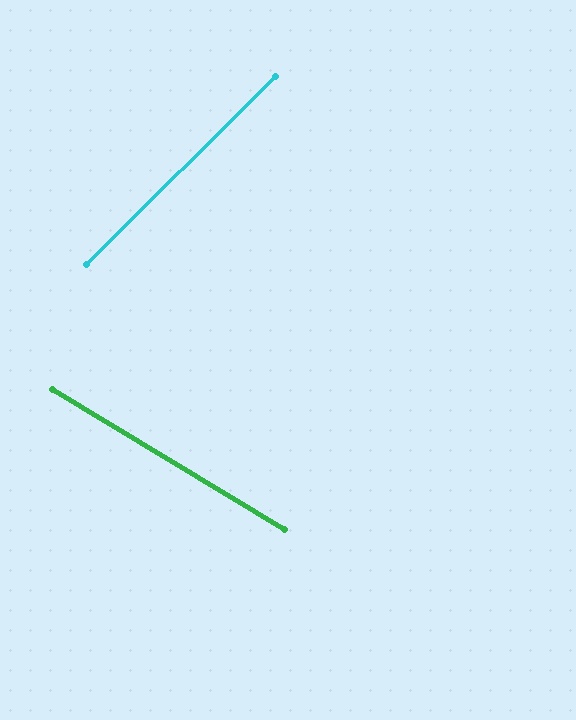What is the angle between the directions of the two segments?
Approximately 76 degrees.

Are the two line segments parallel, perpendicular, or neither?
Neither parallel nor perpendicular — they differ by about 76°.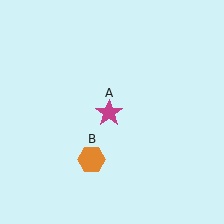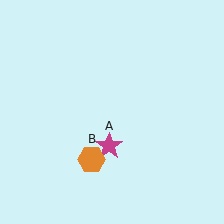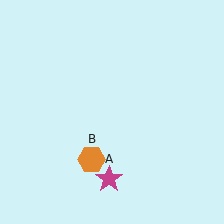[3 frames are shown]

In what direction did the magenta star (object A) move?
The magenta star (object A) moved down.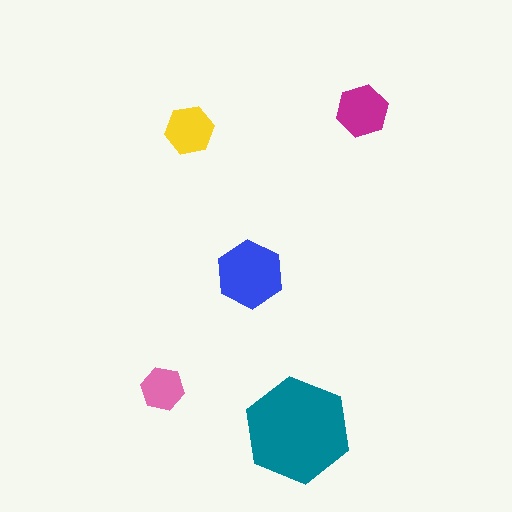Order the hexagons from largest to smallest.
the teal one, the blue one, the magenta one, the yellow one, the pink one.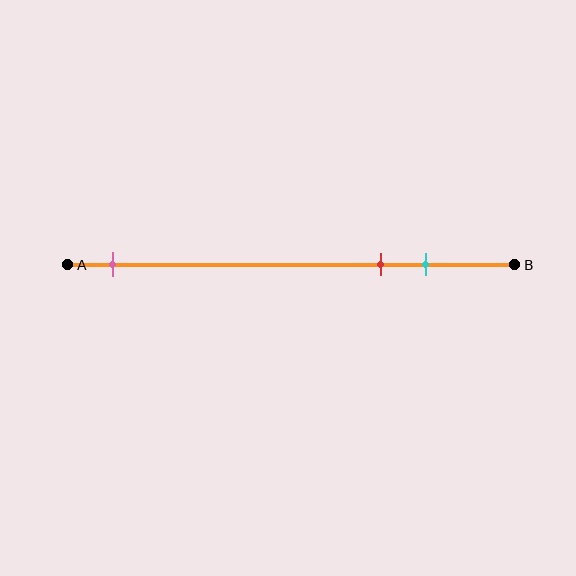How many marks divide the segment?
There are 3 marks dividing the segment.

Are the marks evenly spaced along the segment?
No, the marks are not evenly spaced.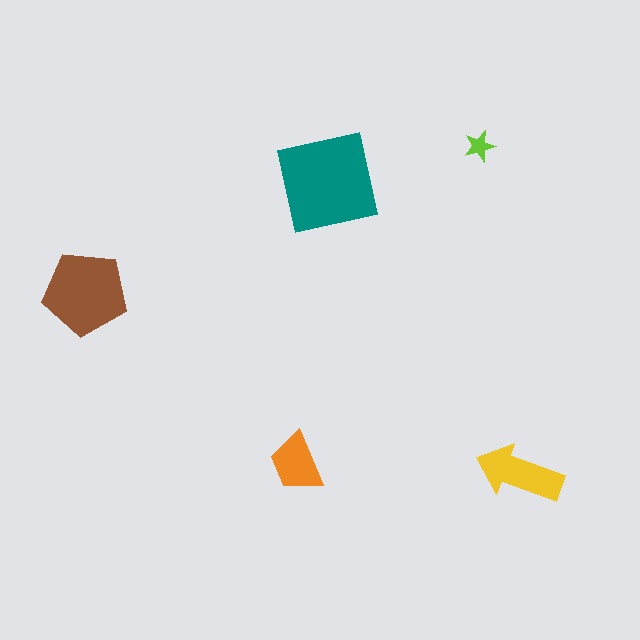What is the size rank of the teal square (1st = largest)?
1st.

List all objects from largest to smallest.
The teal square, the brown pentagon, the yellow arrow, the orange trapezoid, the lime star.